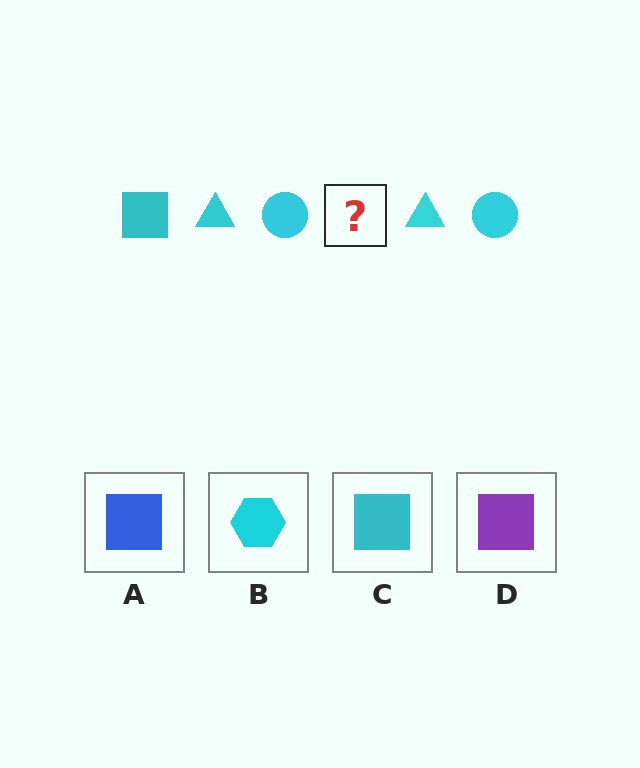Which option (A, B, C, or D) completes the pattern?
C.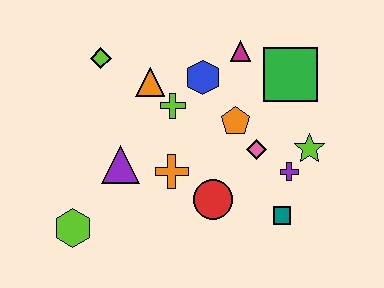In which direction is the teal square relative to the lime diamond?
The teal square is to the right of the lime diamond.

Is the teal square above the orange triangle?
No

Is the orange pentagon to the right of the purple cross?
No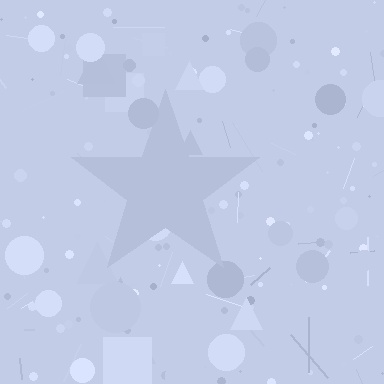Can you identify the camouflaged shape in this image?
The camouflaged shape is a star.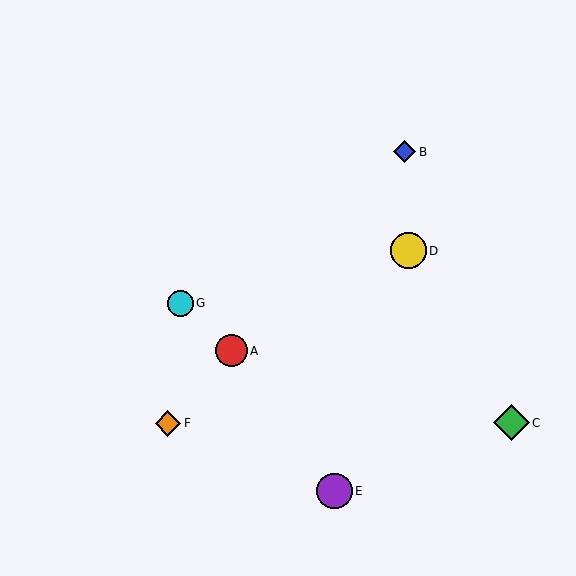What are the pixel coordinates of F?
Object F is at (168, 423).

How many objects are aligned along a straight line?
3 objects (A, B, F) are aligned along a straight line.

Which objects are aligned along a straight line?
Objects A, B, F are aligned along a straight line.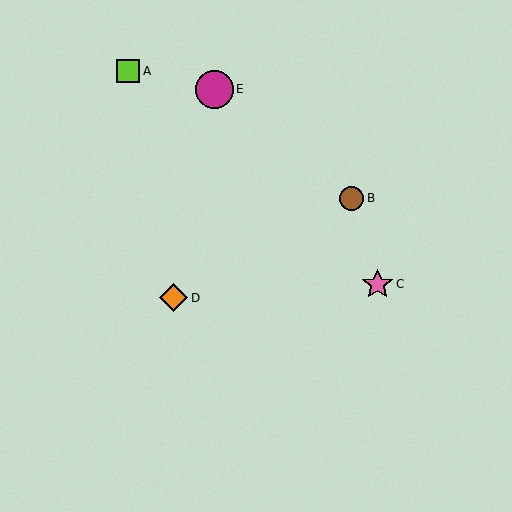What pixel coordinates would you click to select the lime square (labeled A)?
Click at (128, 71) to select the lime square A.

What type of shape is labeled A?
Shape A is a lime square.